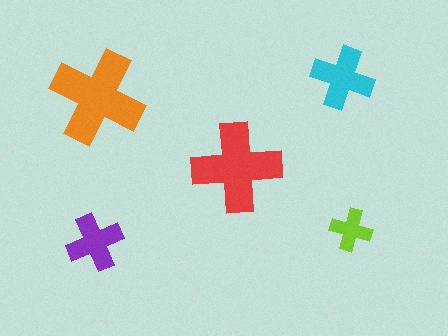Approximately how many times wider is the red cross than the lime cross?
About 2 times wider.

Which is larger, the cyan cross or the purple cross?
The cyan one.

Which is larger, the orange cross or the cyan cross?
The orange one.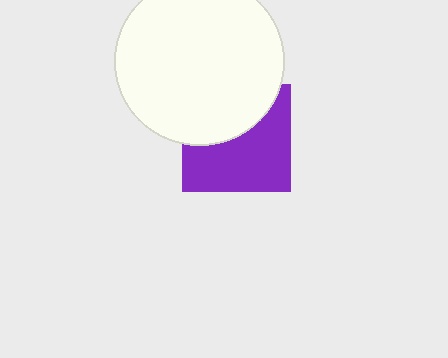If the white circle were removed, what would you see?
You would see the complete purple square.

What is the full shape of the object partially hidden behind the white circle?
The partially hidden object is a purple square.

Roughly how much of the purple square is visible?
About half of it is visible (roughly 59%).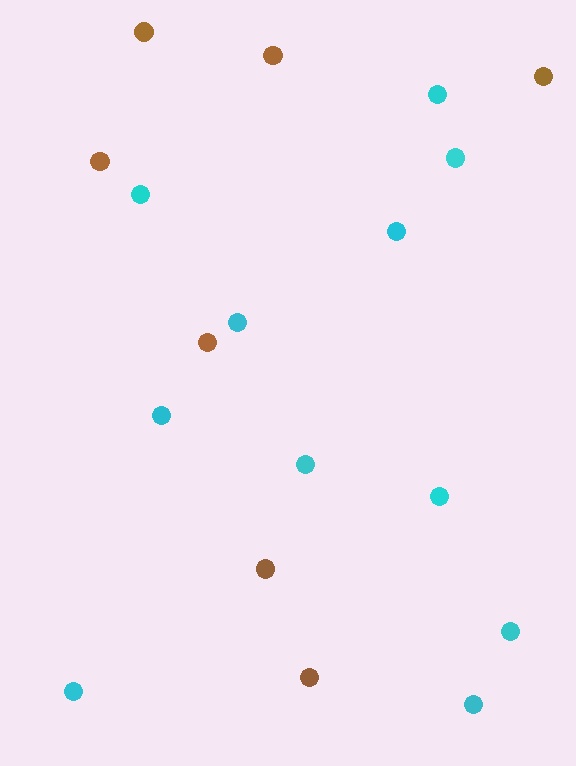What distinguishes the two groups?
There are 2 groups: one group of cyan circles (11) and one group of brown circles (7).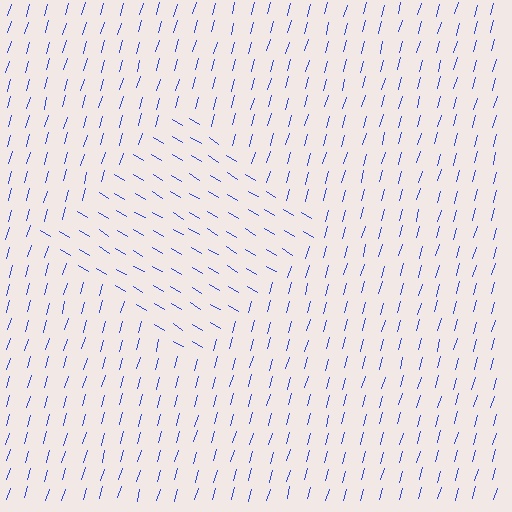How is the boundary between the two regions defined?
The boundary is defined purely by a change in line orientation (approximately 75 degrees difference). All lines are the same color and thickness.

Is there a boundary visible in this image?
Yes, there is a texture boundary formed by a change in line orientation.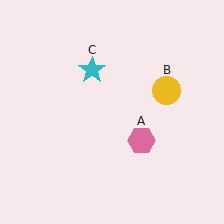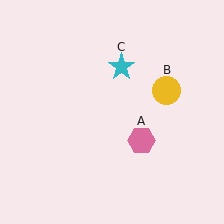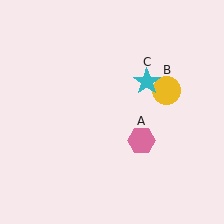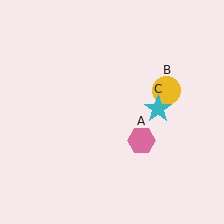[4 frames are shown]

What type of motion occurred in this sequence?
The cyan star (object C) rotated clockwise around the center of the scene.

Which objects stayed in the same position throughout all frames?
Pink hexagon (object A) and yellow circle (object B) remained stationary.